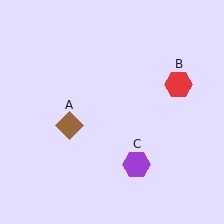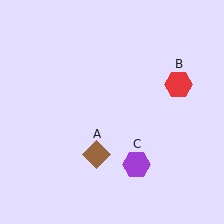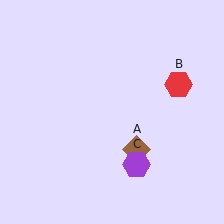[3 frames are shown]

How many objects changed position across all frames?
1 object changed position: brown diamond (object A).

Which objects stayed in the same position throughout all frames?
Red hexagon (object B) and purple hexagon (object C) remained stationary.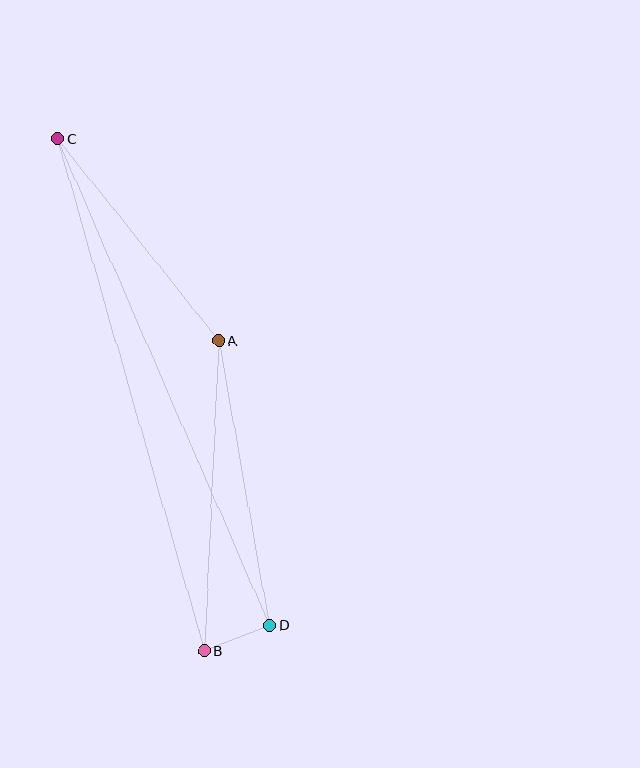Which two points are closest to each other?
Points B and D are closest to each other.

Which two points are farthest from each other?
Points B and C are farthest from each other.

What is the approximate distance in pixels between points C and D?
The distance between C and D is approximately 531 pixels.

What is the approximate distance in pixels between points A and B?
The distance between A and B is approximately 310 pixels.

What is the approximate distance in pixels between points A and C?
The distance between A and C is approximately 259 pixels.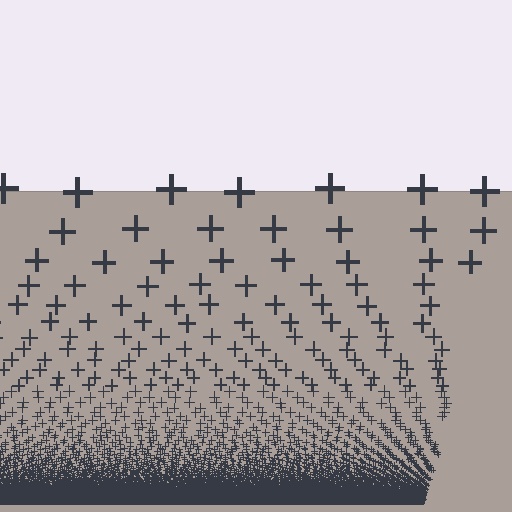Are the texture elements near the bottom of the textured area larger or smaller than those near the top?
Smaller. The gradient is inverted — elements near the bottom are smaller and denser.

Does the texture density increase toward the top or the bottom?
Density increases toward the bottom.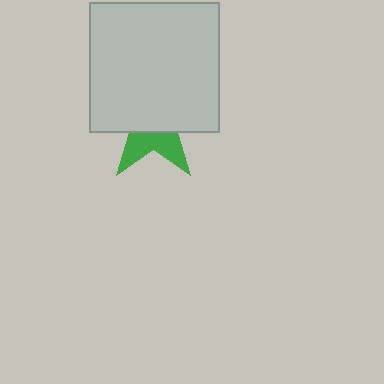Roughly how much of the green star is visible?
A small part of it is visible (roughly 36%).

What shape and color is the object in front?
The object in front is a light gray square.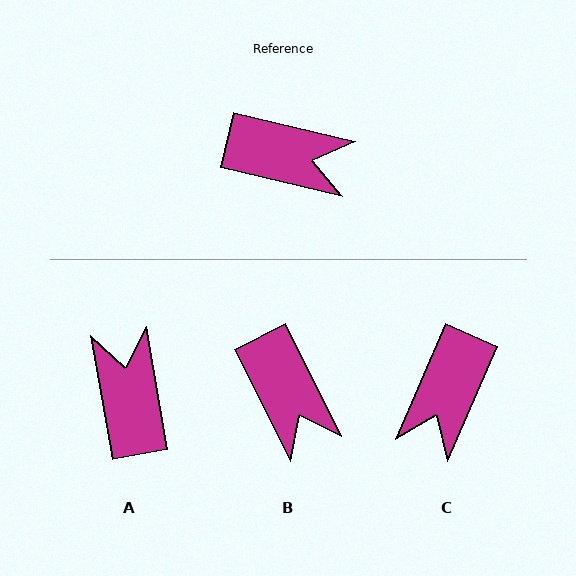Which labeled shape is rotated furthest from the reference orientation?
A, about 113 degrees away.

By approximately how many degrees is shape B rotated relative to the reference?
Approximately 50 degrees clockwise.